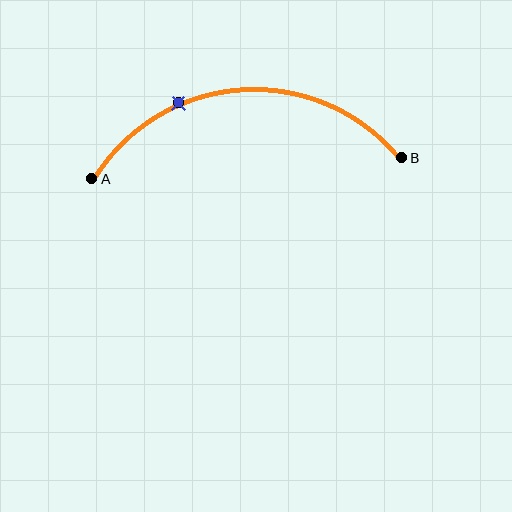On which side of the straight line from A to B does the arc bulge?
The arc bulges above the straight line connecting A and B.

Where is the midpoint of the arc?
The arc midpoint is the point on the curve farthest from the straight line joining A and B. It sits above that line.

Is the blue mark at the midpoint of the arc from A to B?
No. The blue mark lies on the arc but is closer to endpoint A. The arc midpoint would be at the point on the curve equidistant along the arc from both A and B.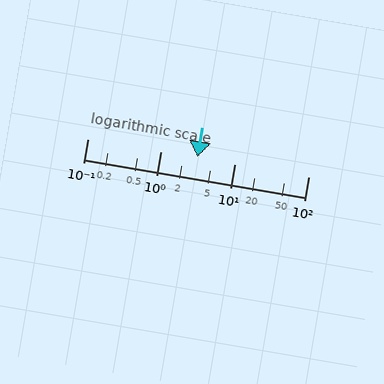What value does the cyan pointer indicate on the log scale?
The pointer indicates approximately 3.1.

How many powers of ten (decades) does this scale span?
The scale spans 3 decades, from 0.1 to 100.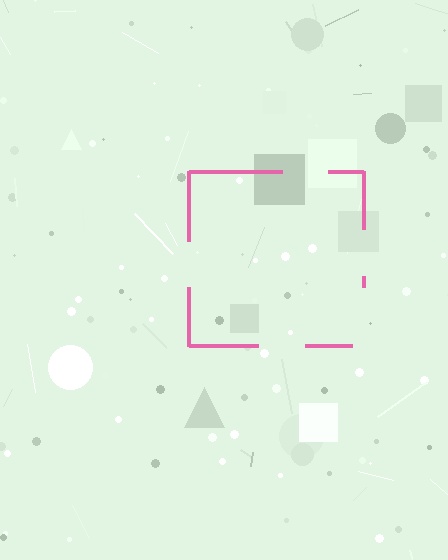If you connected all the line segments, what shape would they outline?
They would outline a square.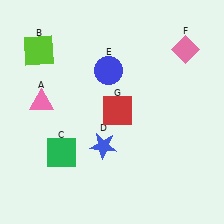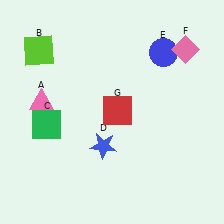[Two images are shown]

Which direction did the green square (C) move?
The green square (C) moved up.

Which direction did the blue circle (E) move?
The blue circle (E) moved right.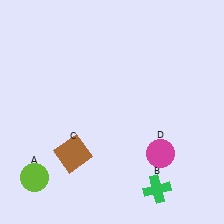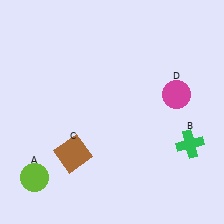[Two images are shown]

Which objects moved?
The objects that moved are: the green cross (B), the magenta circle (D).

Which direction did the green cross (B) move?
The green cross (B) moved up.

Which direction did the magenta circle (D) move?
The magenta circle (D) moved up.